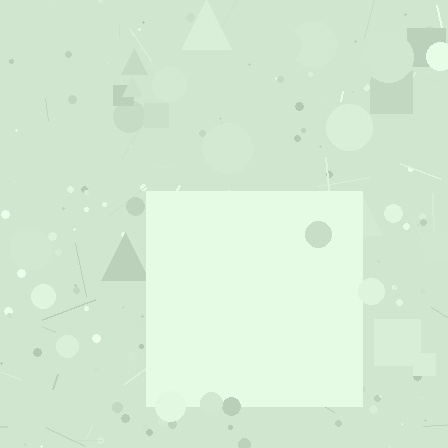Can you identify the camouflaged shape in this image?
The camouflaged shape is a square.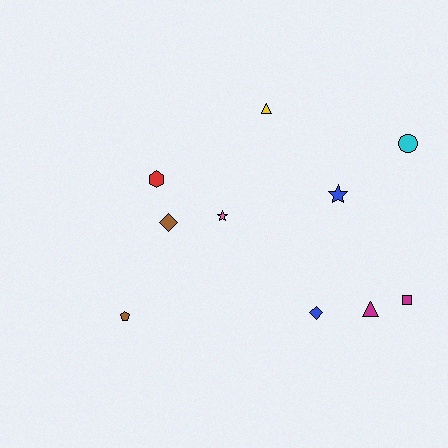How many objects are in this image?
There are 10 objects.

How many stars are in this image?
There are 2 stars.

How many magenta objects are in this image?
There are 2 magenta objects.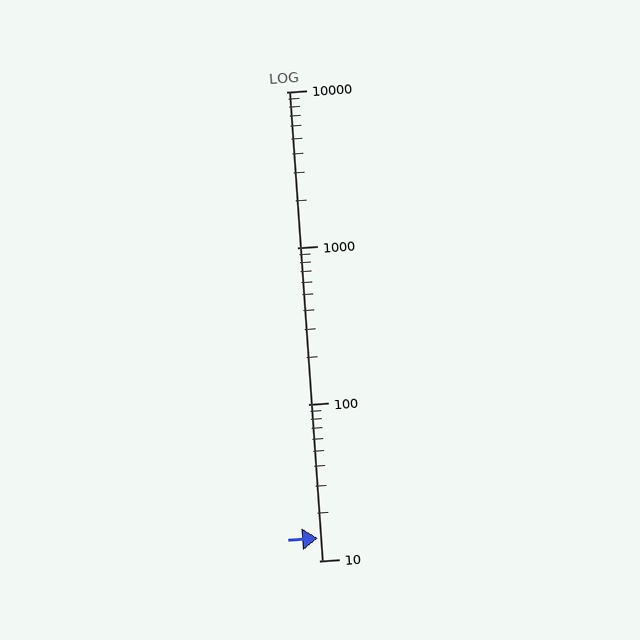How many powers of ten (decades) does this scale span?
The scale spans 3 decades, from 10 to 10000.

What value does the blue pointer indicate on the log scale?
The pointer indicates approximately 14.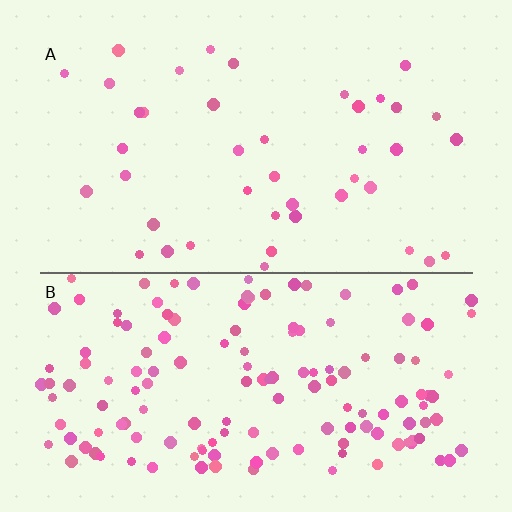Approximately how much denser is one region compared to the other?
Approximately 3.6× — region B over region A.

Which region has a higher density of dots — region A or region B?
B (the bottom).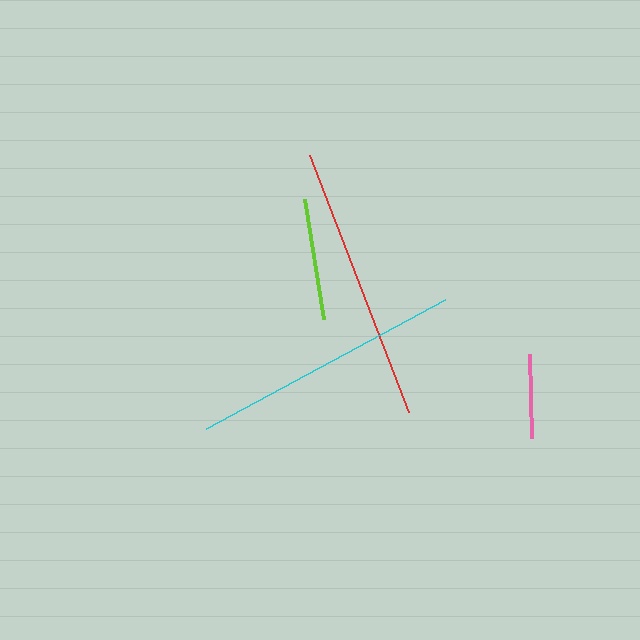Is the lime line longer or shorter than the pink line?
The lime line is longer than the pink line.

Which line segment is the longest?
The red line is the longest at approximately 276 pixels.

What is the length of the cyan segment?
The cyan segment is approximately 272 pixels long.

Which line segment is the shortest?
The pink line is the shortest at approximately 84 pixels.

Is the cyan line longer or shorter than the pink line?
The cyan line is longer than the pink line.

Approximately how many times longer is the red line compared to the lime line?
The red line is approximately 2.3 times the length of the lime line.